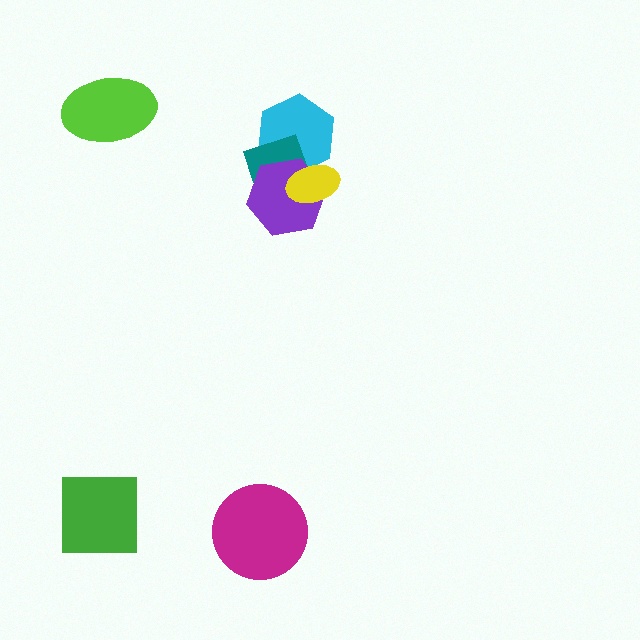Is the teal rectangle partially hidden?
Yes, it is partially covered by another shape.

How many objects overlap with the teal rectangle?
3 objects overlap with the teal rectangle.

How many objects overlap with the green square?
0 objects overlap with the green square.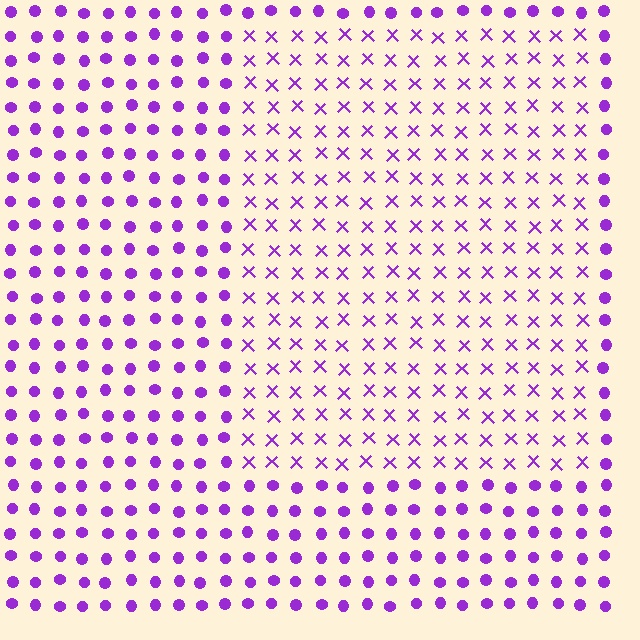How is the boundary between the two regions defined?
The boundary is defined by a change in element shape: X marks inside vs. circles outside. All elements share the same color and spacing.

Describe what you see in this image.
The image is filled with small purple elements arranged in a uniform grid. A rectangle-shaped region contains X marks, while the surrounding area contains circles. The boundary is defined purely by the change in element shape.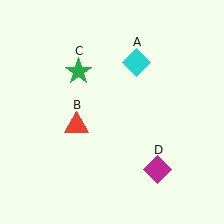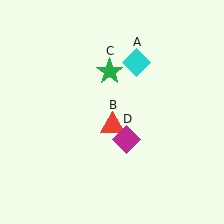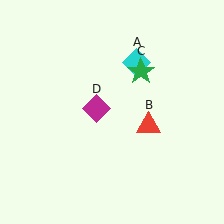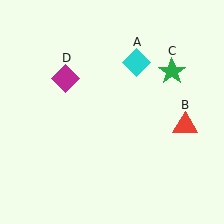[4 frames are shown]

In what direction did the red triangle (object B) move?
The red triangle (object B) moved right.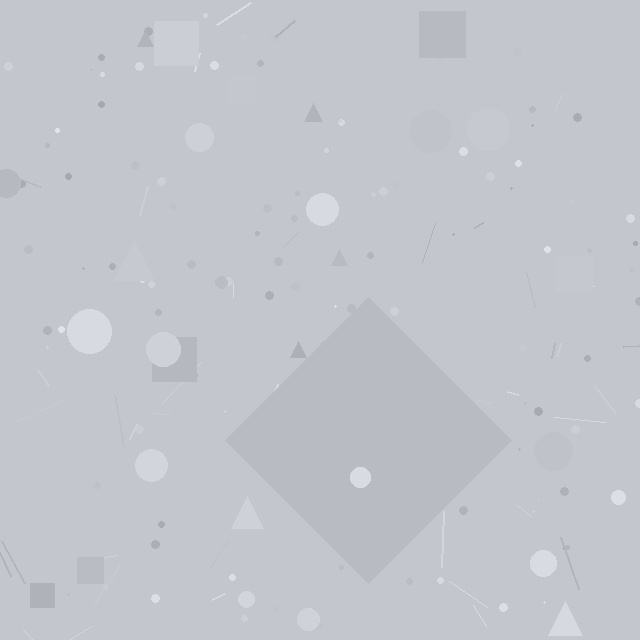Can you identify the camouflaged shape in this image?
The camouflaged shape is a diamond.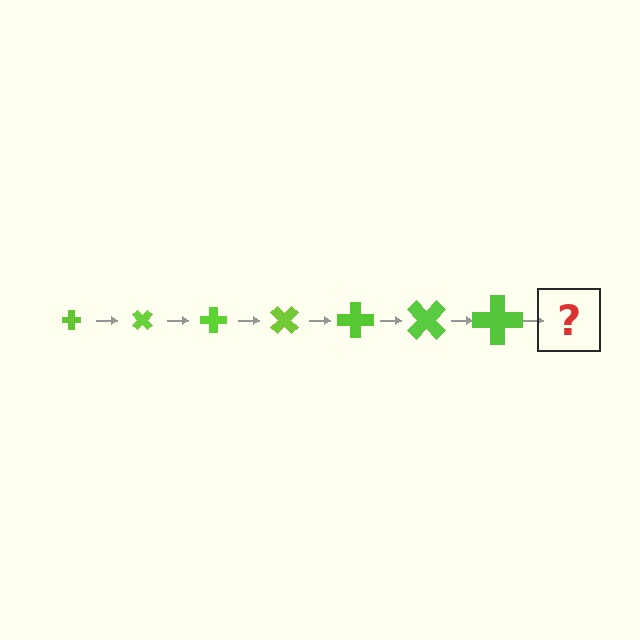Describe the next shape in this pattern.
It should be a cross, larger than the previous one and rotated 315 degrees from the start.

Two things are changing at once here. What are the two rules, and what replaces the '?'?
The two rules are that the cross grows larger each step and it rotates 45 degrees each step. The '?' should be a cross, larger than the previous one and rotated 315 degrees from the start.